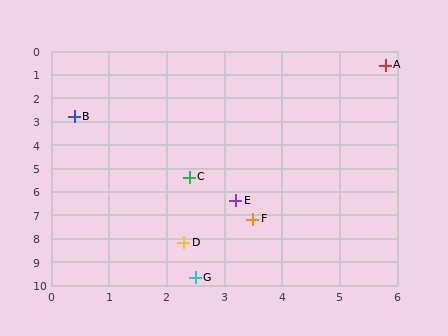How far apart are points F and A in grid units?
Points F and A are about 7.0 grid units apart.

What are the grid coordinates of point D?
Point D is at approximately (2.3, 8.2).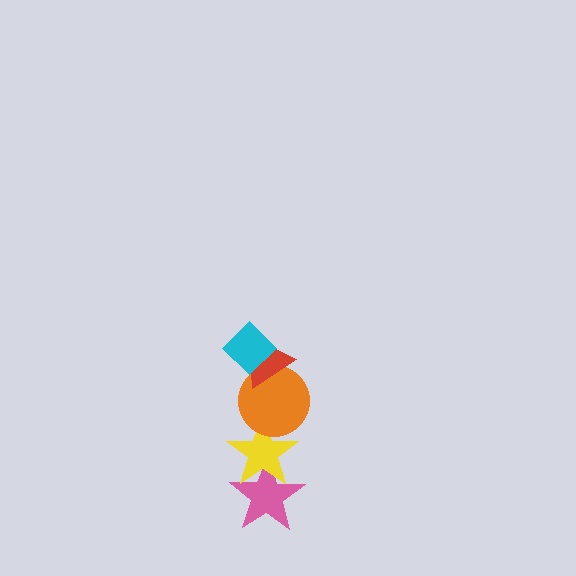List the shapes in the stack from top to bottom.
From top to bottom: the cyan diamond, the red triangle, the orange circle, the yellow star, the pink star.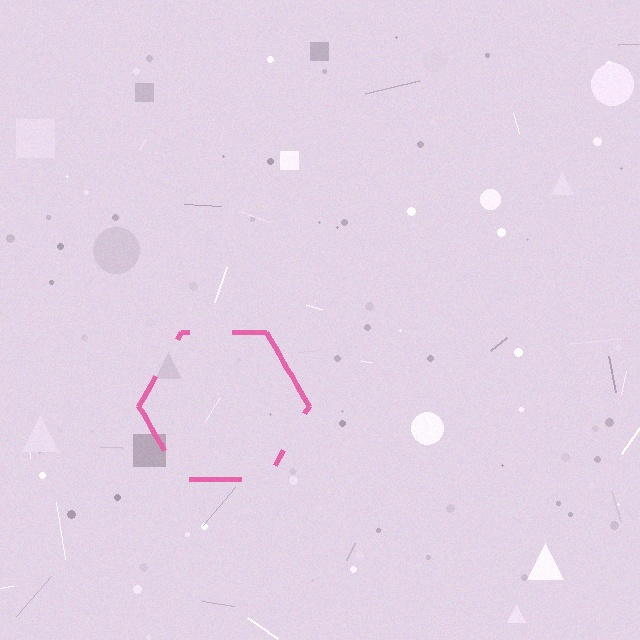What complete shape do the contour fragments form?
The contour fragments form a hexagon.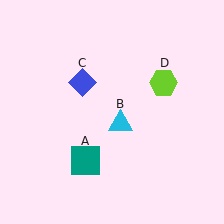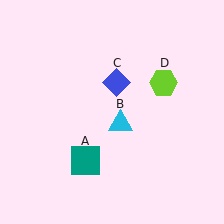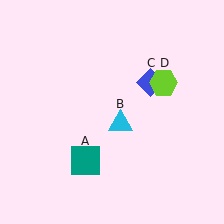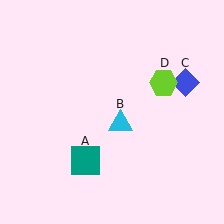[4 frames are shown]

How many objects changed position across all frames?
1 object changed position: blue diamond (object C).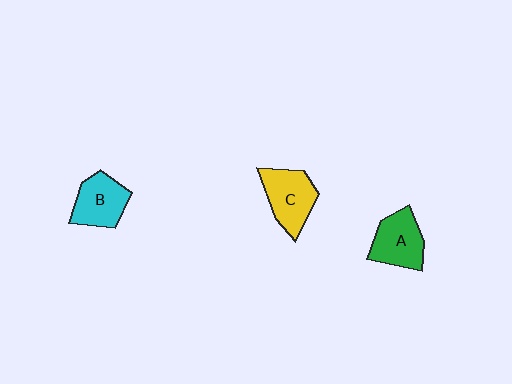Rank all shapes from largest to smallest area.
From largest to smallest: C (yellow), A (green), B (cyan).